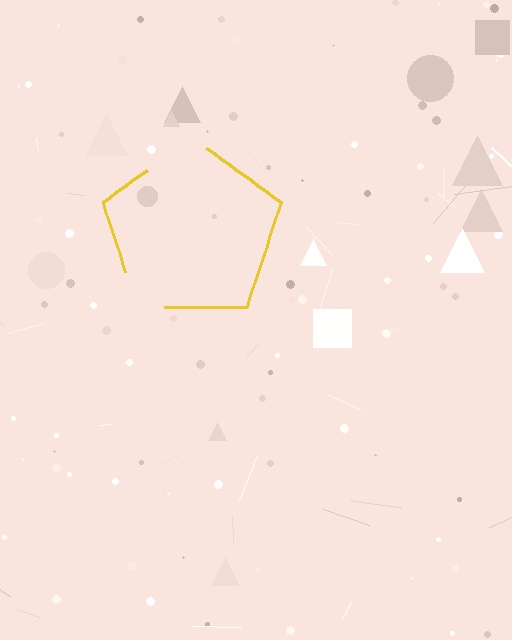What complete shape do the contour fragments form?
The contour fragments form a pentagon.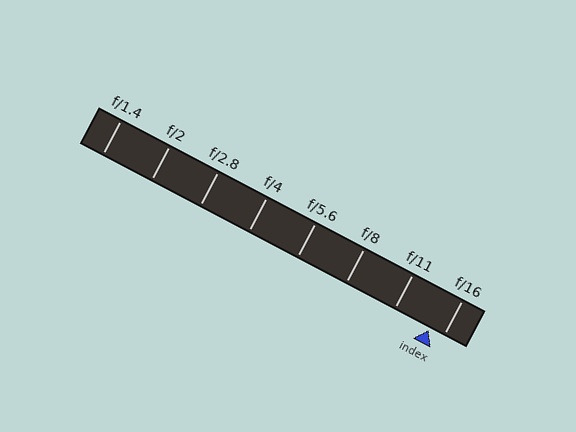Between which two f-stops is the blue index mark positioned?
The index mark is between f/11 and f/16.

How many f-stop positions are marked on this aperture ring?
There are 8 f-stop positions marked.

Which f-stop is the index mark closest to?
The index mark is closest to f/16.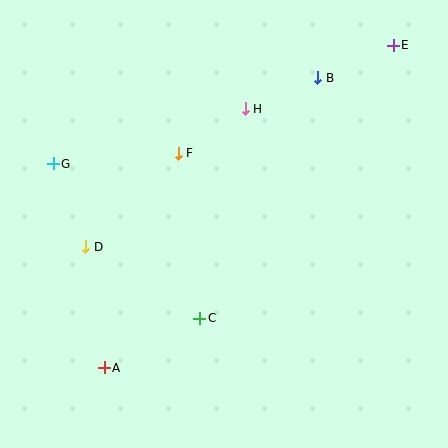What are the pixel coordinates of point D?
Point D is at (86, 247).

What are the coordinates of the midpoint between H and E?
The midpoint between H and E is at (319, 77).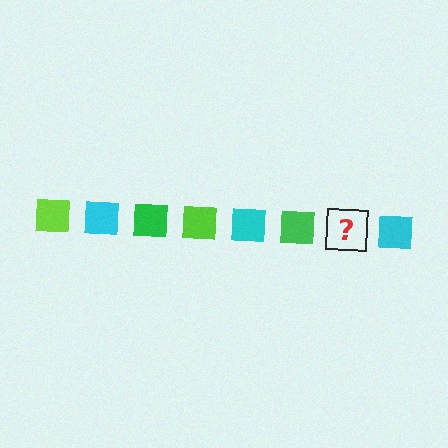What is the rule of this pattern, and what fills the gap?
The rule is that the pattern cycles through lime, cyan, green squares. The gap should be filled with a lime square.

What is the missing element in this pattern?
The missing element is a lime square.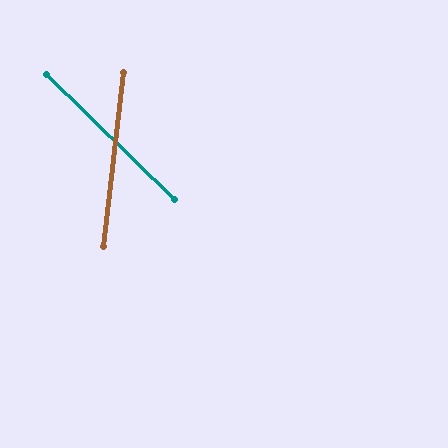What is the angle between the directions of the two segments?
Approximately 52 degrees.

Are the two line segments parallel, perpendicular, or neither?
Neither parallel nor perpendicular — they differ by about 52°.